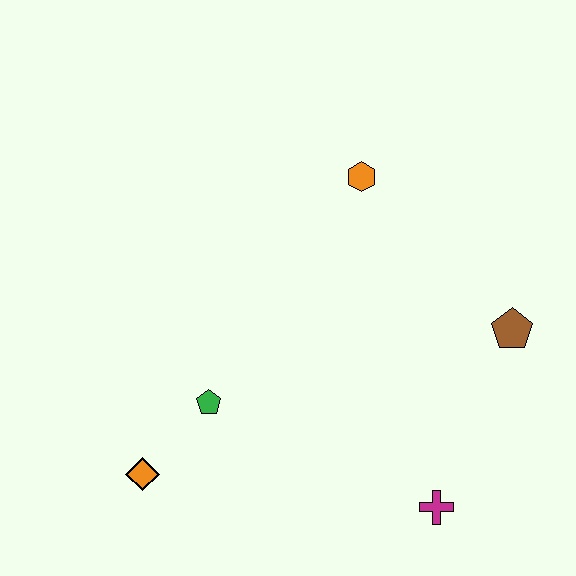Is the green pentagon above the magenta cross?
Yes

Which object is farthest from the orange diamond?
The brown pentagon is farthest from the orange diamond.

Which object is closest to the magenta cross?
The brown pentagon is closest to the magenta cross.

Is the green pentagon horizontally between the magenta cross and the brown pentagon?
No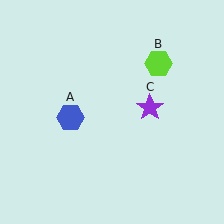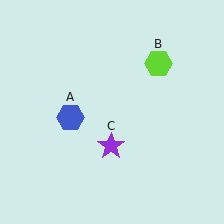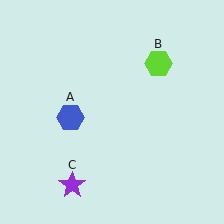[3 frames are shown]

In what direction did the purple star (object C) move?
The purple star (object C) moved down and to the left.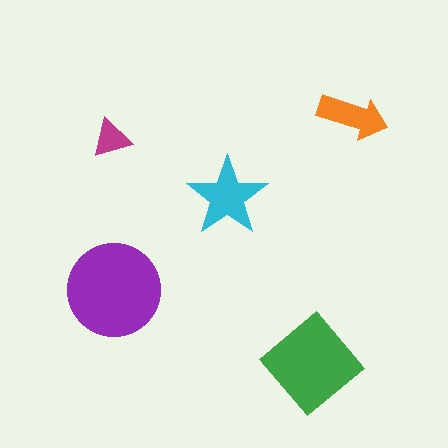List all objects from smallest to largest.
The magenta triangle, the orange arrow, the cyan star, the green diamond, the purple circle.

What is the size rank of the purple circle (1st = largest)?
1st.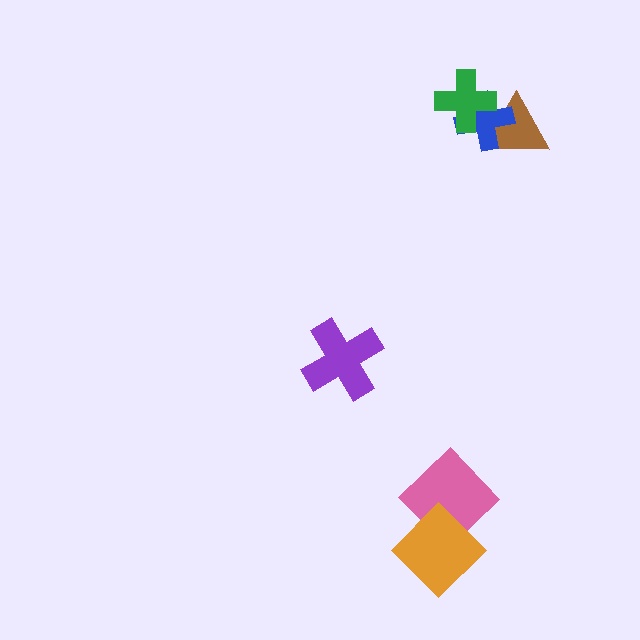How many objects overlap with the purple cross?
0 objects overlap with the purple cross.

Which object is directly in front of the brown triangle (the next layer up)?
The blue cross is directly in front of the brown triangle.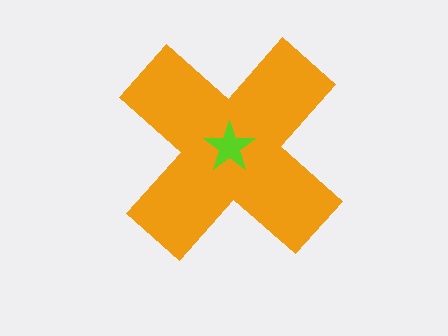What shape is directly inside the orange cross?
The lime star.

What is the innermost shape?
The lime star.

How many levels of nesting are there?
2.